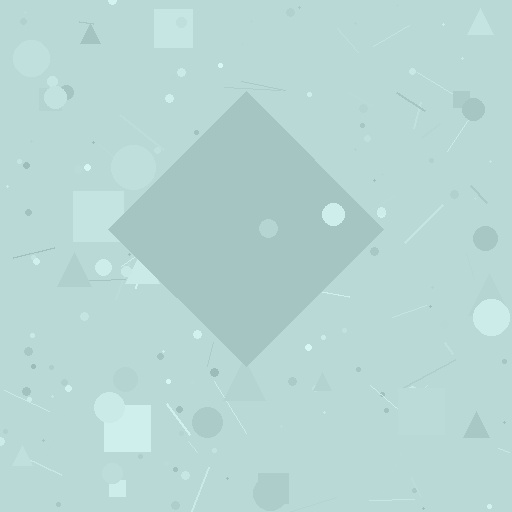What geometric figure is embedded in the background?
A diamond is embedded in the background.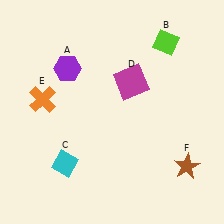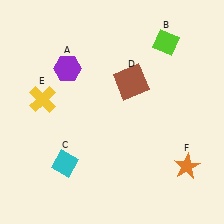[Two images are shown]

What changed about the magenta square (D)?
In Image 1, D is magenta. In Image 2, it changed to brown.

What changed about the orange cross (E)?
In Image 1, E is orange. In Image 2, it changed to yellow.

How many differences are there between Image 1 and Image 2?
There are 3 differences between the two images.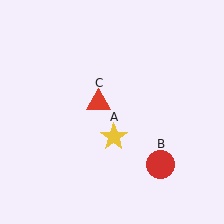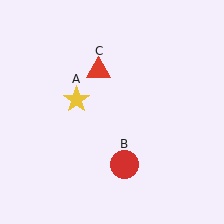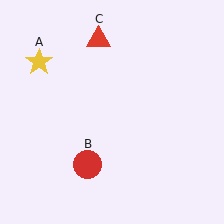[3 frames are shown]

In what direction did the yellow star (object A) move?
The yellow star (object A) moved up and to the left.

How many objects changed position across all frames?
3 objects changed position: yellow star (object A), red circle (object B), red triangle (object C).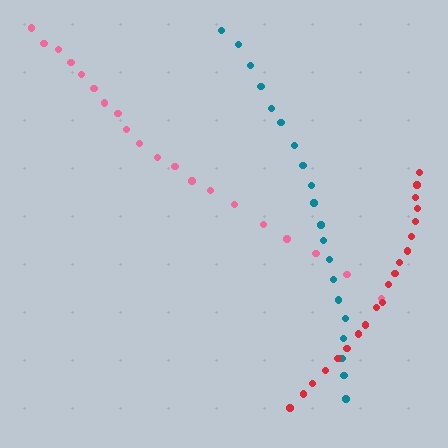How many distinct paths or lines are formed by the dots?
There are 3 distinct paths.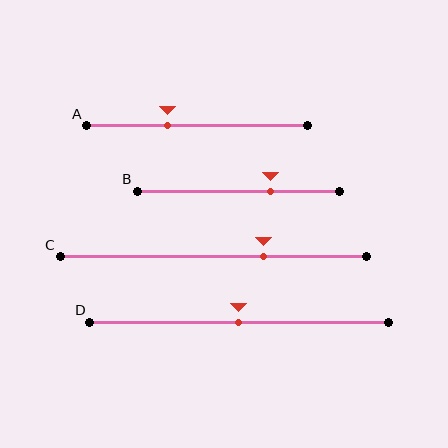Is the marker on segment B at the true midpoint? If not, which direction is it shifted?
No, the marker on segment B is shifted to the right by about 16% of the segment length.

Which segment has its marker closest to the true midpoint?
Segment D has its marker closest to the true midpoint.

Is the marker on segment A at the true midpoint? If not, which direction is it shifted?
No, the marker on segment A is shifted to the left by about 13% of the segment length.